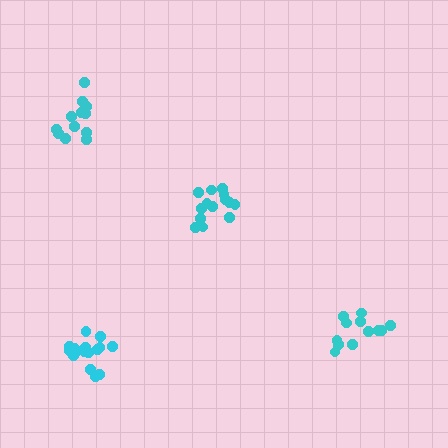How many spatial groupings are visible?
There are 4 spatial groupings.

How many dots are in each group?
Group 1: 14 dots, Group 2: 12 dots, Group 3: 16 dots, Group 4: 12 dots (54 total).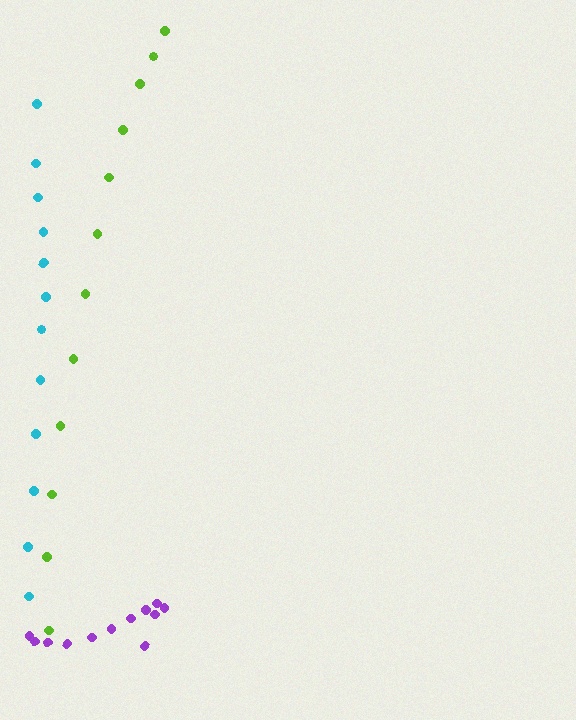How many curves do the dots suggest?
There are 3 distinct paths.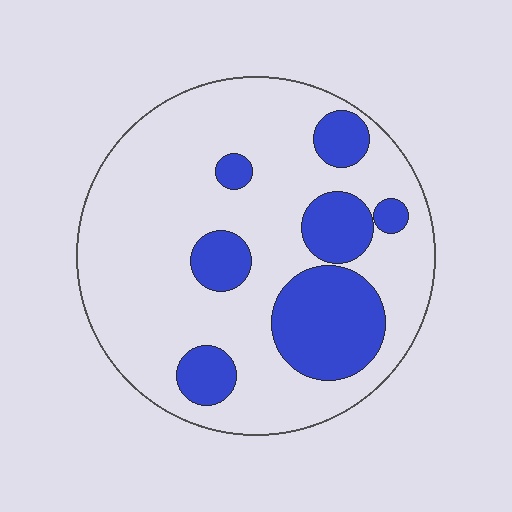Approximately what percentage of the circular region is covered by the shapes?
Approximately 25%.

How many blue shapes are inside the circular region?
7.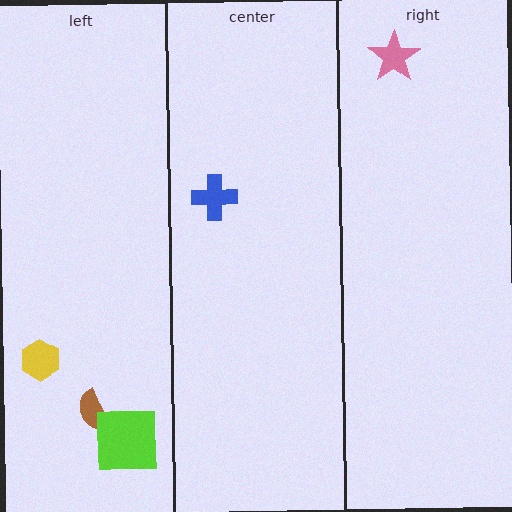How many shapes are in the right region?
1.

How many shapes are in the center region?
1.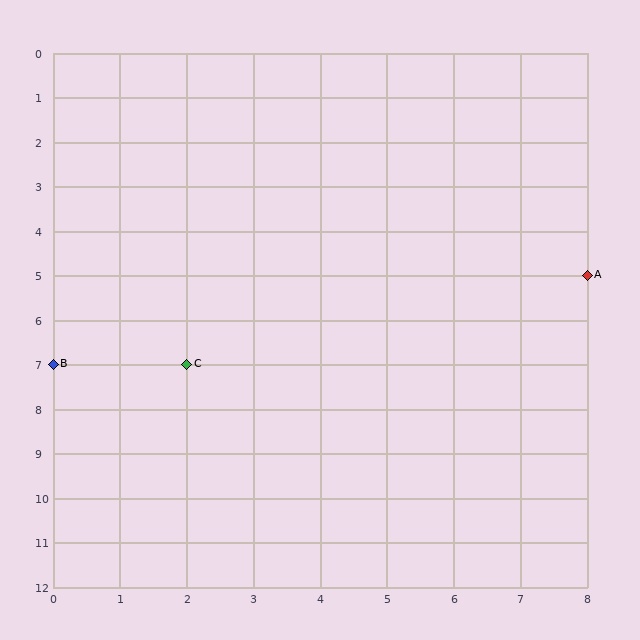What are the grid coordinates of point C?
Point C is at grid coordinates (2, 7).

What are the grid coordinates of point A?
Point A is at grid coordinates (8, 5).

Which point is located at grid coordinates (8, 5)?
Point A is at (8, 5).